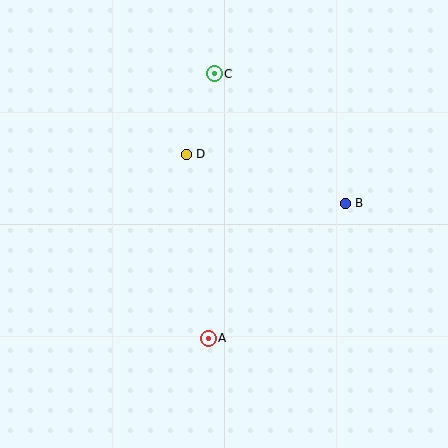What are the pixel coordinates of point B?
Point B is at (345, 203).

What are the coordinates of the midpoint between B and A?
The midpoint between B and A is at (277, 271).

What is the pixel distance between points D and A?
The distance between D and A is 185 pixels.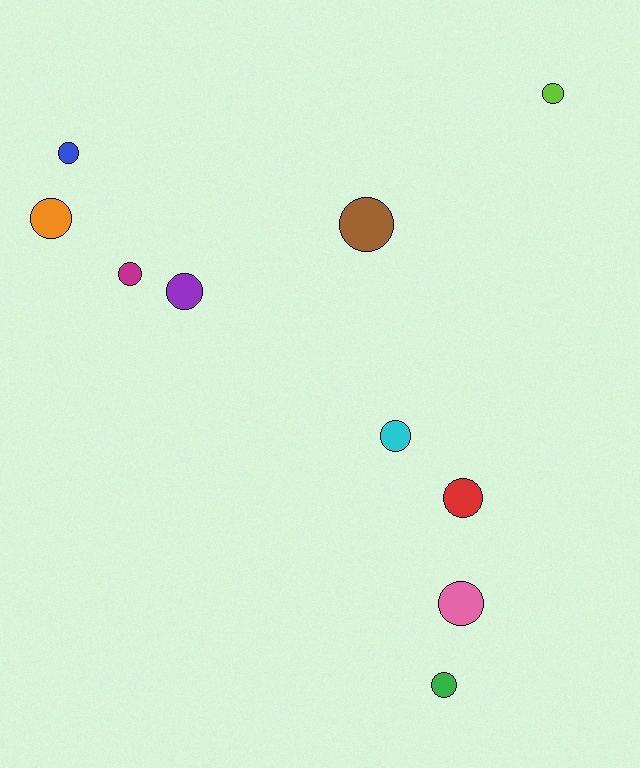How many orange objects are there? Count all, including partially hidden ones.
There is 1 orange object.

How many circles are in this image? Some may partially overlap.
There are 10 circles.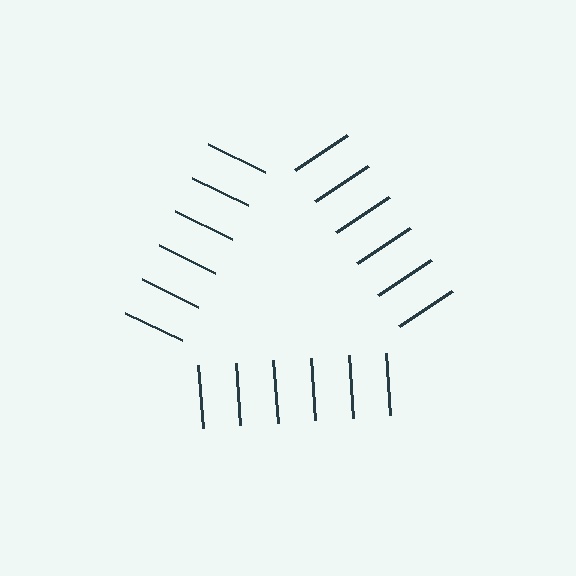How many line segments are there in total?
18 — 6 along each of the 3 edges.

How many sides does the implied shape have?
3 sides — the line-ends trace a triangle.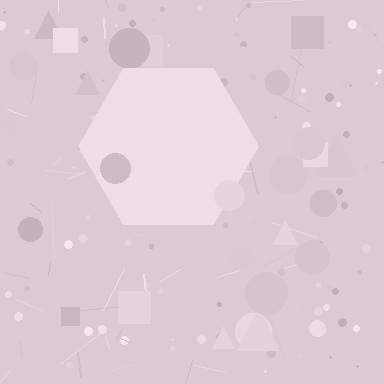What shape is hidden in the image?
A hexagon is hidden in the image.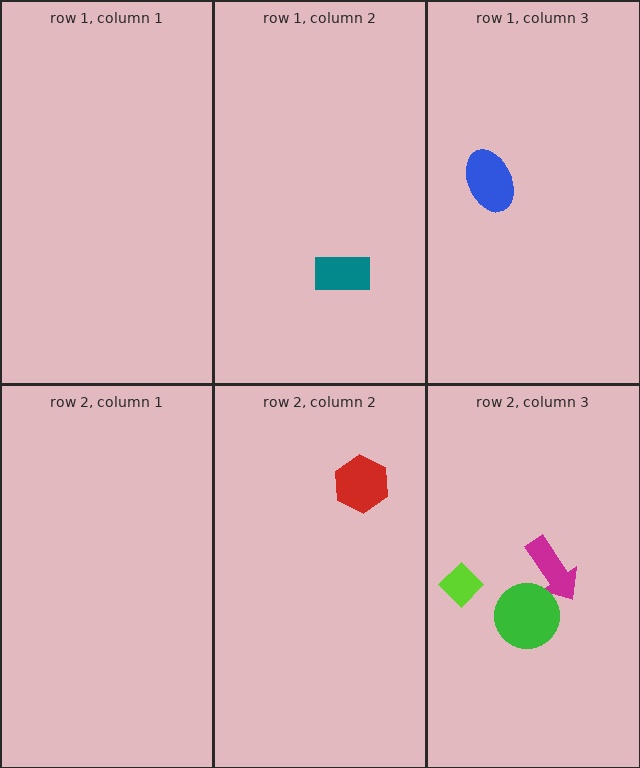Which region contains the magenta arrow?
The row 2, column 3 region.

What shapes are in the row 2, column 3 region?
The magenta arrow, the green circle, the lime diamond.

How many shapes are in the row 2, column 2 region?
1.